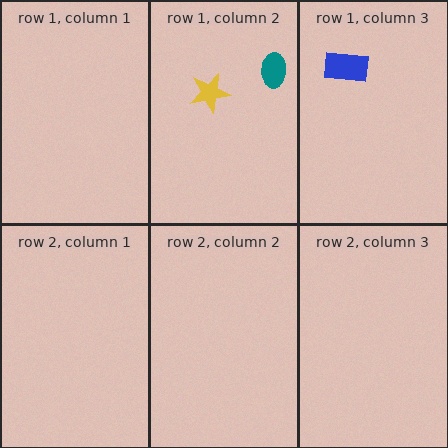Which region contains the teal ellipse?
The row 1, column 2 region.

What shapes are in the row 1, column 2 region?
The yellow star, the teal ellipse.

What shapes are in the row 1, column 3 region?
The blue rectangle.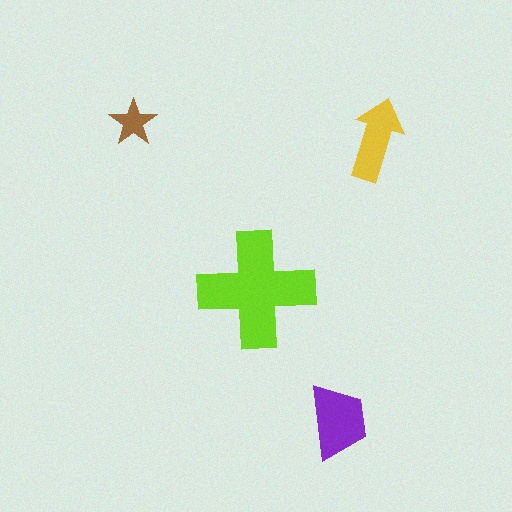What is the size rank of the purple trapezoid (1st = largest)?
2nd.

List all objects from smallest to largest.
The brown star, the yellow arrow, the purple trapezoid, the lime cross.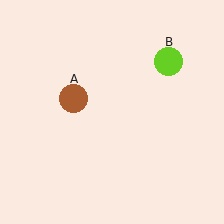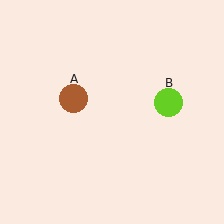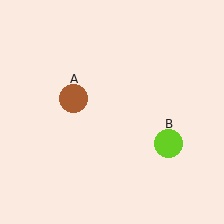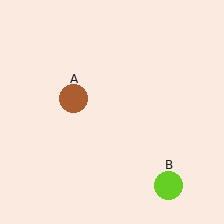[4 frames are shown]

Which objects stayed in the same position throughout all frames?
Brown circle (object A) remained stationary.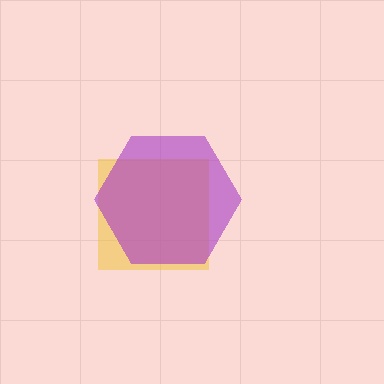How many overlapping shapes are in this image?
There are 2 overlapping shapes in the image.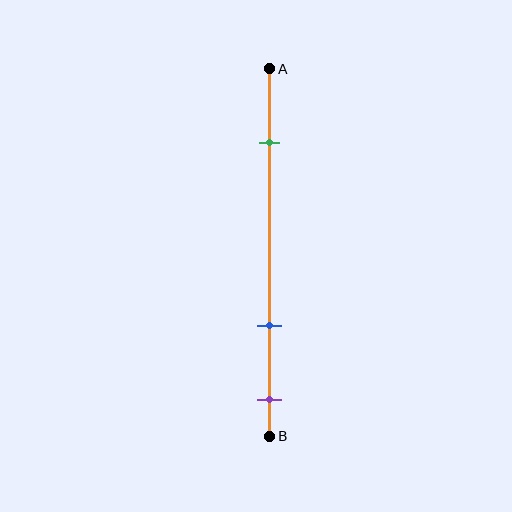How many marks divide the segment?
There are 3 marks dividing the segment.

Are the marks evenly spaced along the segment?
No, the marks are not evenly spaced.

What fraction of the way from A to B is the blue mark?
The blue mark is approximately 70% (0.7) of the way from A to B.